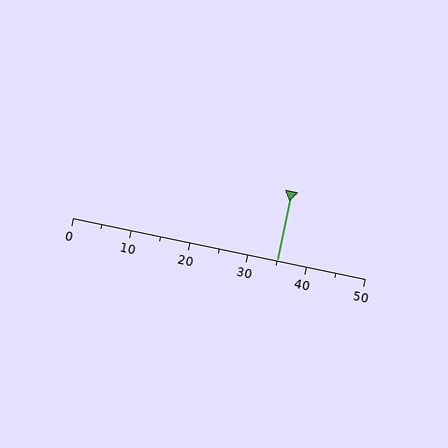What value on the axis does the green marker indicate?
The marker indicates approximately 35.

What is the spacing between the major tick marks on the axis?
The major ticks are spaced 10 apart.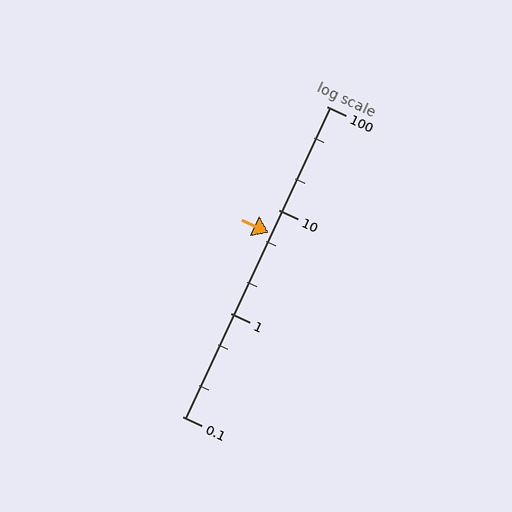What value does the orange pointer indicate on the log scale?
The pointer indicates approximately 6.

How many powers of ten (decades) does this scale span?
The scale spans 3 decades, from 0.1 to 100.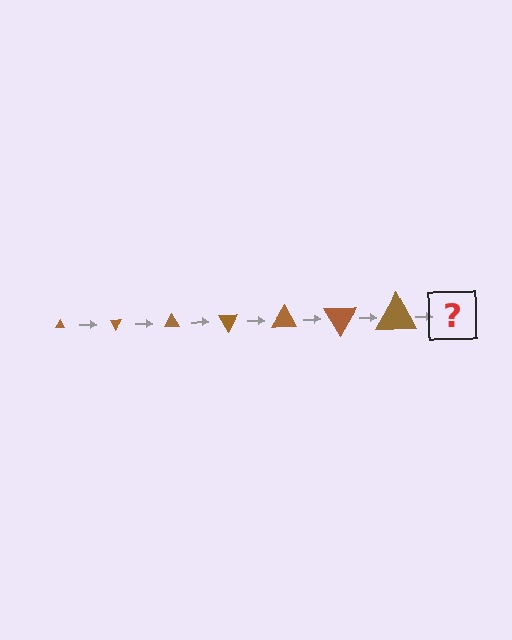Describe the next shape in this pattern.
It should be a triangle, larger than the previous one and rotated 420 degrees from the start.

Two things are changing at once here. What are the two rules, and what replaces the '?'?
The two rules are that the triangle grows larger each step and it rotates 60 degrees each step. The '?' should be a triangle, larger than the previous one and rotated 420 degrees from the start.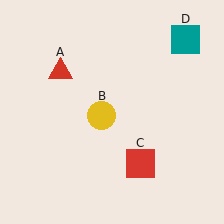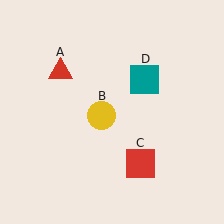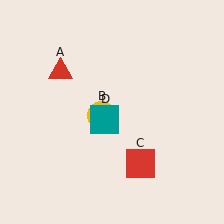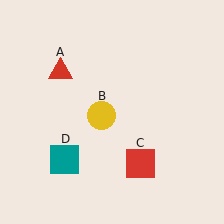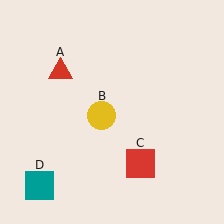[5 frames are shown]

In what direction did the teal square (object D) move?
The teal square (object D) moved down and to the left.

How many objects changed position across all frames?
1 object changed position: teal square (object D).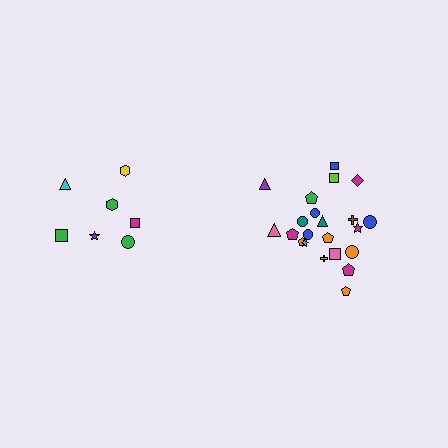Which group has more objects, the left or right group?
The right group.